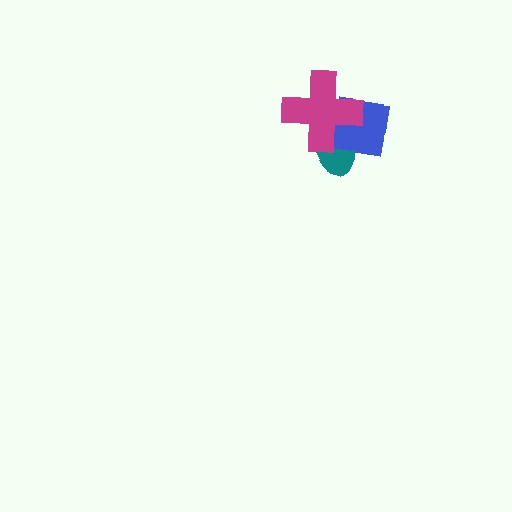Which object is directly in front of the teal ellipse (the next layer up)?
The blue square is directly in front of the teal ellipse.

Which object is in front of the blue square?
The magenta cross is in front of the blue square.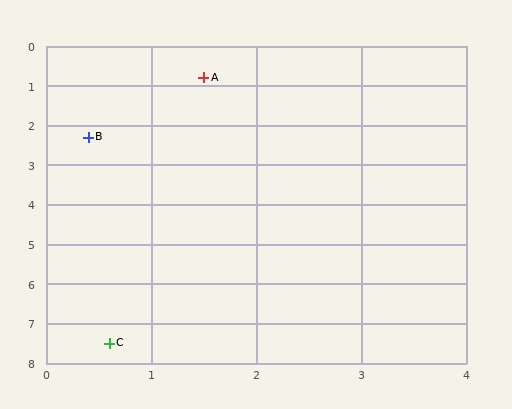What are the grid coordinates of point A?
Point A is at approximately (1.5, 0.8).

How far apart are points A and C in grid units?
Points A and C are about 6.8 grid units apart.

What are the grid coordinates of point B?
Point B is at approximately (0.4, 2.3).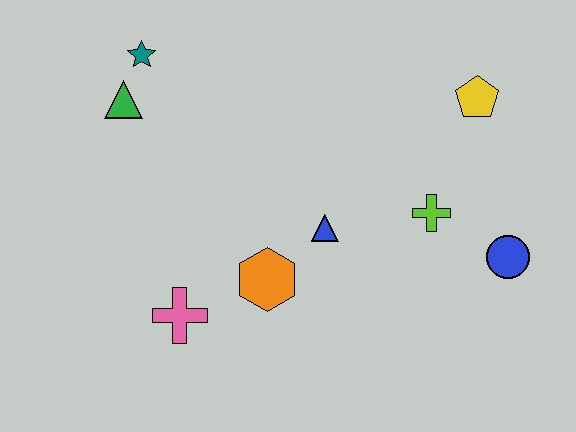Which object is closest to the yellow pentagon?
The lime cross is closest to the yellow pentagon.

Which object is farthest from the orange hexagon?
The yellow pentagon is farthest from the orange hexagon.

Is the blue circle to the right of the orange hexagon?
Yes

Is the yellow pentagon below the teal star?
Yes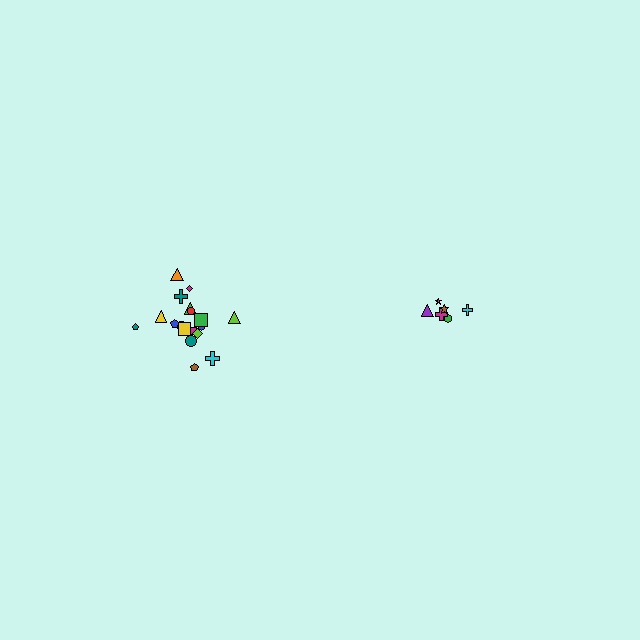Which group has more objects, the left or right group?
The left group.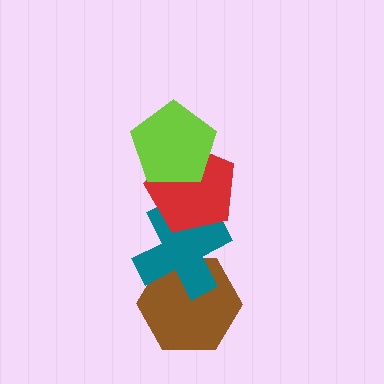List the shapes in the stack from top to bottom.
From top to bottom: the lime pentagon, the red pentagon, the teal cross, the brown hexagon.